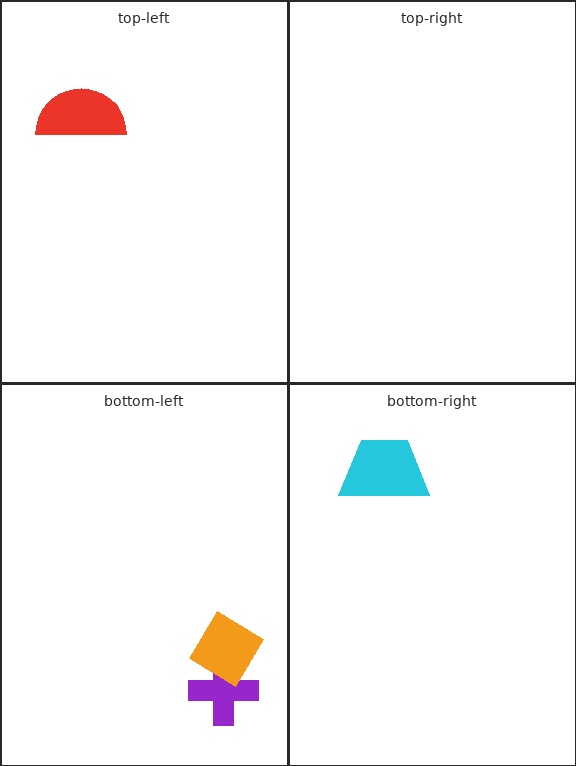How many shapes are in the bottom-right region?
1.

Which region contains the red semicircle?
The top-left region.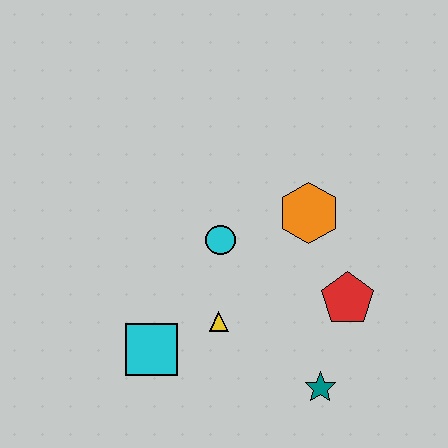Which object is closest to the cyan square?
The yellow triangle is closest to the cyan square.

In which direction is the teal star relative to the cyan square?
The teal star is to the right of the cyan square.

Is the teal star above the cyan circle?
No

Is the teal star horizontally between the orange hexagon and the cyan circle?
No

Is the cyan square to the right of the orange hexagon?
No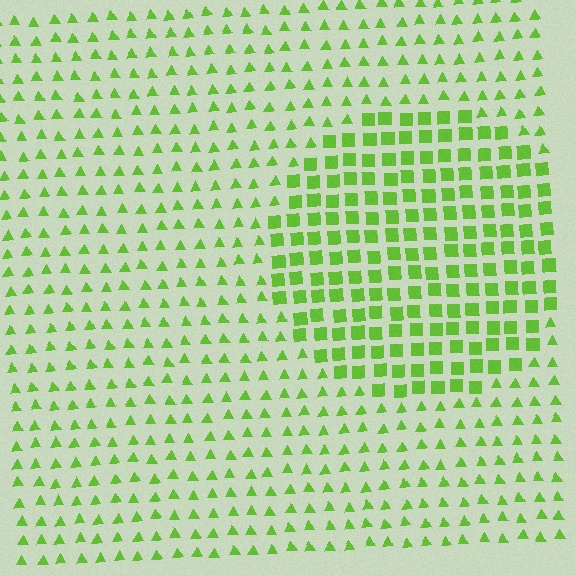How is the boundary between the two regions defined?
The boundary is defined by a change in element shape: squares inside vs. triangles outside. All elements share the same color and spacing.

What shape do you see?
I see a circle.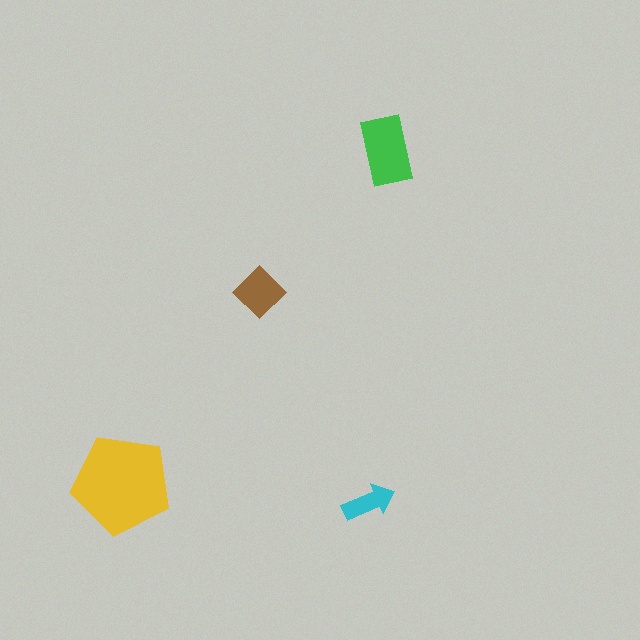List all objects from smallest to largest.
The cyan arrow, the brown diamond, the green rectangle, the yellow pentagon.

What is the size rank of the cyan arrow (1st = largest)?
4th.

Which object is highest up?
The green rectangle is topmost.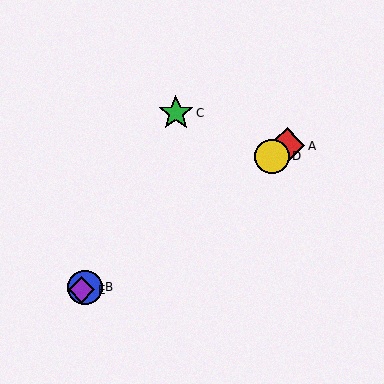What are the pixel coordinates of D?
Object D is at (272, 156).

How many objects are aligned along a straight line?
4 objects (A, B, D, E) are aligned along a straight line.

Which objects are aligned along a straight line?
Objects A, B, D, E are aligned along a straight line.